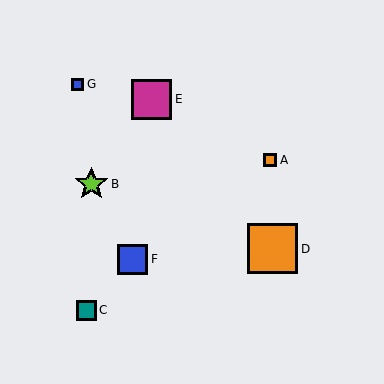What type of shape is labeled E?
Shape E is a magenta square.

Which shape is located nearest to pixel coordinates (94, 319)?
The teal square (labeled C) at (86, 310) is nearest to that location.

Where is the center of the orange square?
The center of the orange square is at (272, 249).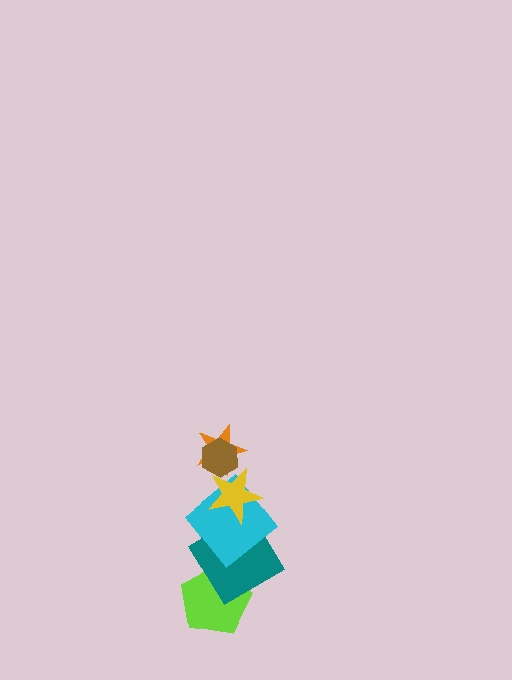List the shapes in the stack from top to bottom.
From top to bottom: the brown hexagon, the orange star, the yellow star, the cyan diamond, the teal diamond, the lime pentagon.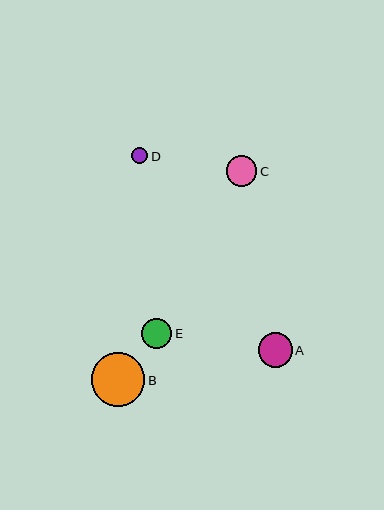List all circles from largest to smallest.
From largest to smallest: B, A, C, E, D.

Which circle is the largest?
Circle B is the largest with a size of approximately 54 pixels.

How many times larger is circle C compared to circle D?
Circle C is approximately 1.9 times the size of circle D.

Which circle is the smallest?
Circle D is the smallest with a size of approximately 16 pixels.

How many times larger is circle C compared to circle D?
Circle C is approximately 1.9 times the size of circle D.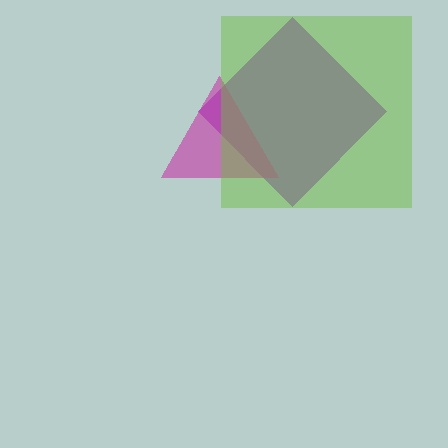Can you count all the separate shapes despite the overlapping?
Yes, there are 3 separate shapes.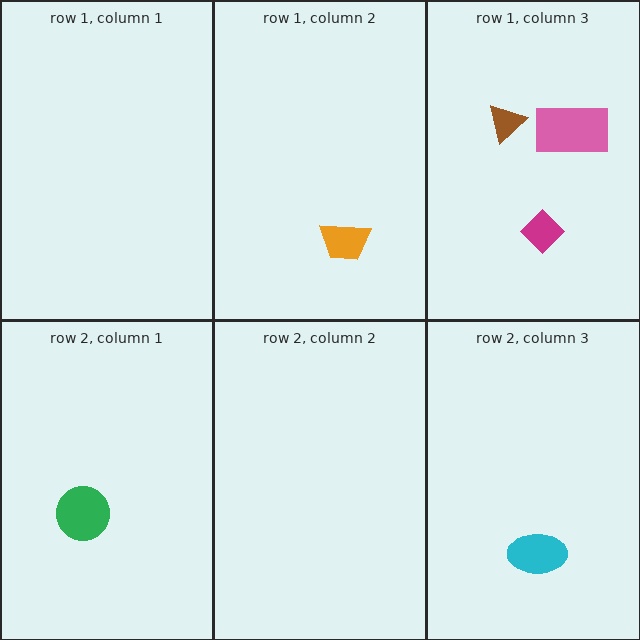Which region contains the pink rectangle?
The row 1, column 3 region.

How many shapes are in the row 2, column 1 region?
1.